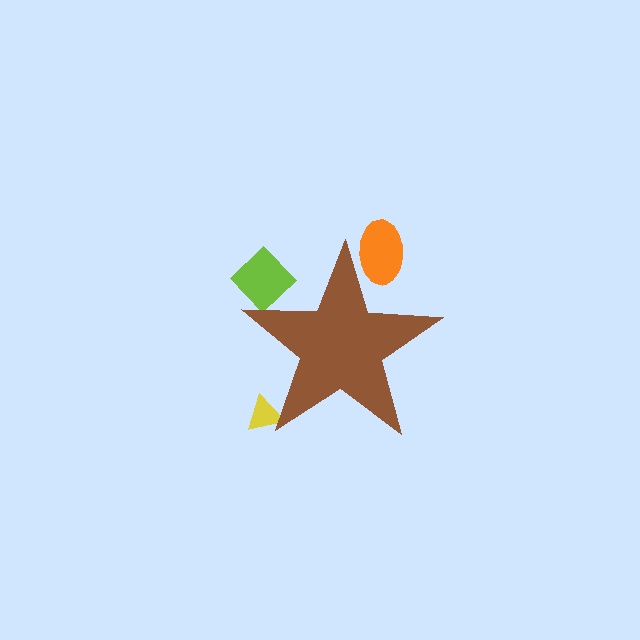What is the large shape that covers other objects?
A brown star.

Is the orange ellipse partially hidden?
Yes, the orange ellipse is partially hidden behind the brown star.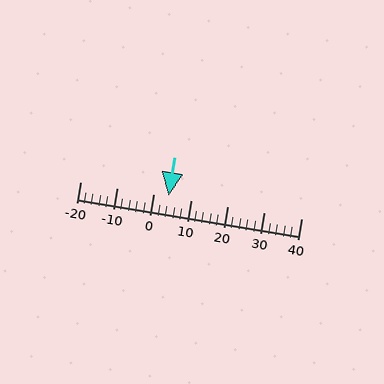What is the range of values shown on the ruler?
The ruler shows values from -20 to 40.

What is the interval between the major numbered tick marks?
The major tick marks are spaced 10 units apart.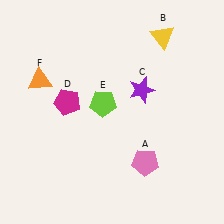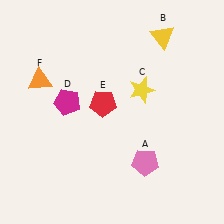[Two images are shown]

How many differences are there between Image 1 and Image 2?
There are 2 differences between the two images.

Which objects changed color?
C changed from purple to yellow. E changed from lime to red.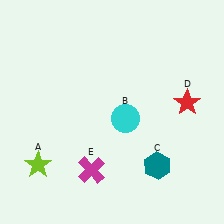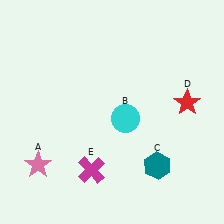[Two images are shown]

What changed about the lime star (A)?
In Image 1, A is lime. In Image 2, it changed to pink.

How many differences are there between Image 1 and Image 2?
There is 1 difference between the two images.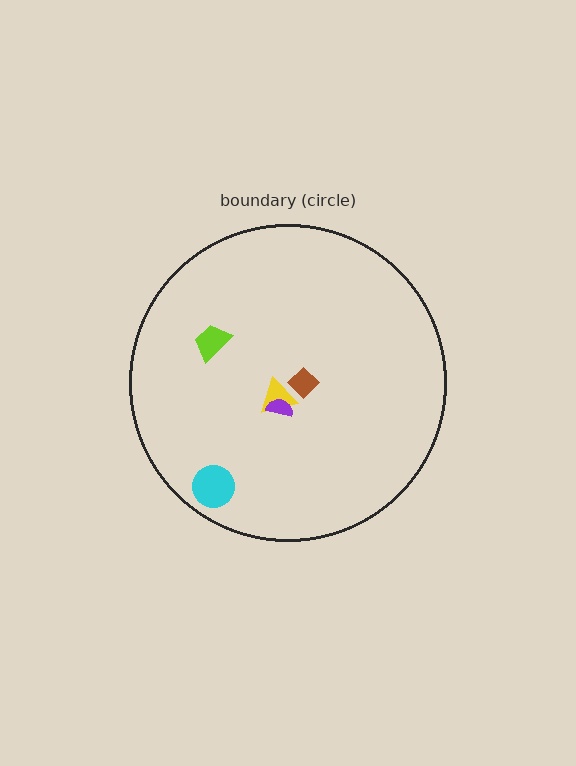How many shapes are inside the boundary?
5 inside, 0 outside.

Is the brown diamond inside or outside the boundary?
Inside.